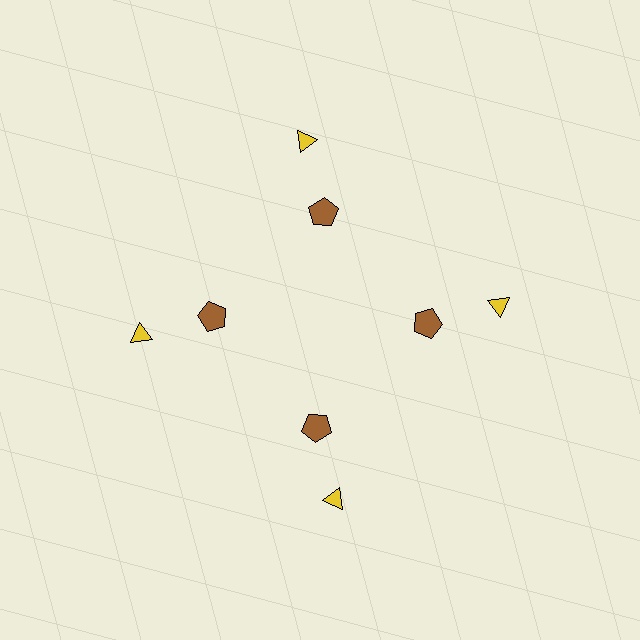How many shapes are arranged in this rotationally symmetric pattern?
There are 8 shapes, arranged in 4 groups of 2.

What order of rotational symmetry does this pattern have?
This pattern has 4-fold rotational symmetry.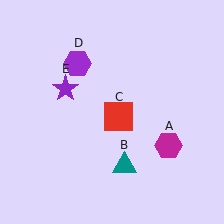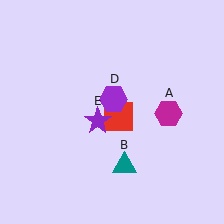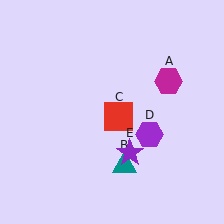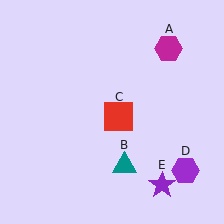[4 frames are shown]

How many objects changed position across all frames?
3 objects changed position: magenta hexagon (object A), purple hexagon (object D), purple star (object E).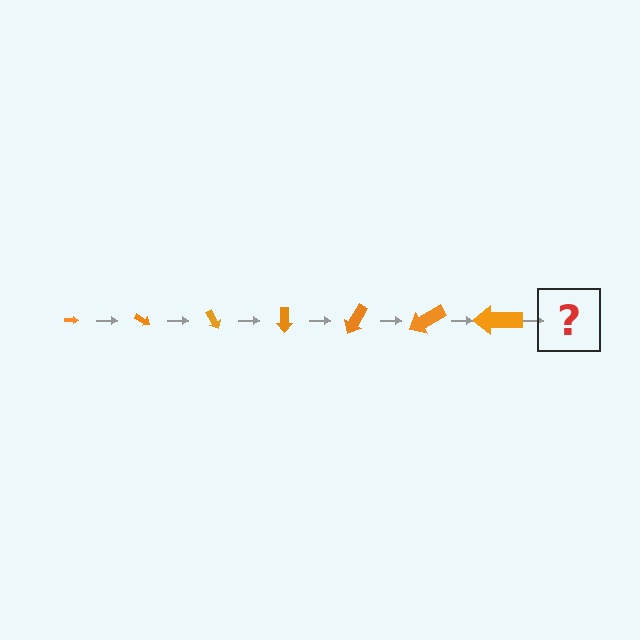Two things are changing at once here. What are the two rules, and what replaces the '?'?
The two rules are that the arrow grows larger each step and it rotates 30 degrees each step. The '?' should be an arrow, larger than the previous one and rotated 210 degrees from the start.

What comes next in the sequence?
The next element should be an arrow, larger than the previous one and rotated 210 degrees from the start.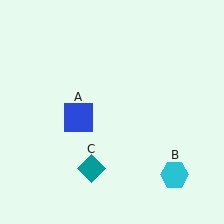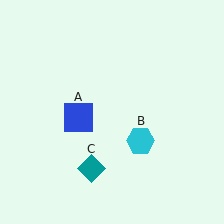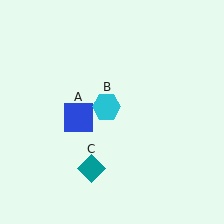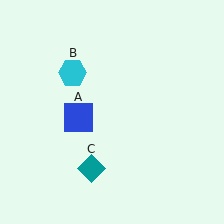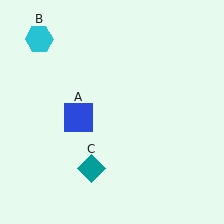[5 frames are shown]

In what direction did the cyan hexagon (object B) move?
The cyan hexagon (object B) moved up and to the left.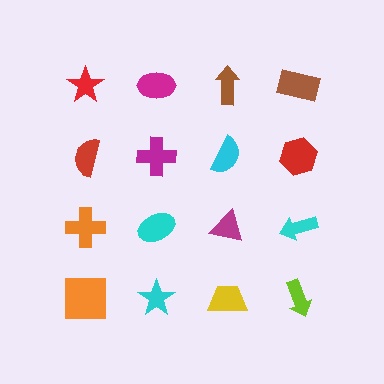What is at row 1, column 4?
A brown rectangle.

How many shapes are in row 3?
4 shapes.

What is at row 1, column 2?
A magenta ellipse.